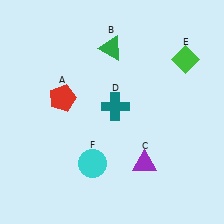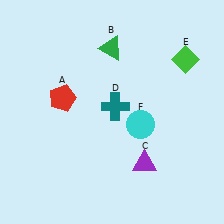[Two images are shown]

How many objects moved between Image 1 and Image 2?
1 object moved between the two images.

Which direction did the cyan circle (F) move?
The cyan circle (F) moved right.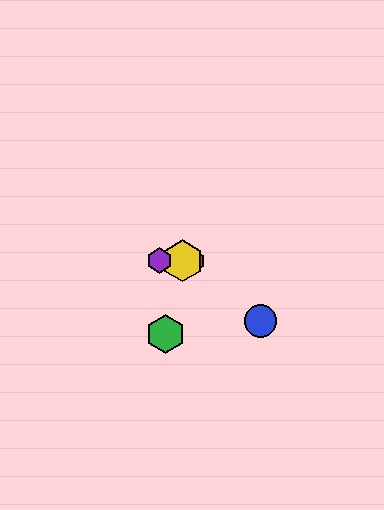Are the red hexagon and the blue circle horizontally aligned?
No, the red hexagon is at y≈261 and the blue circle is at y≈321.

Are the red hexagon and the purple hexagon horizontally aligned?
Yes, both are at y≈261.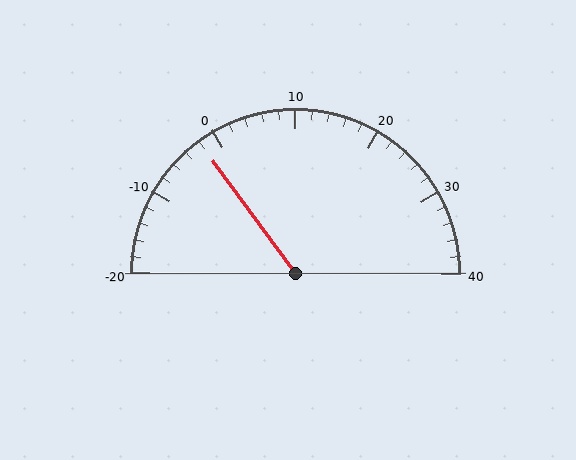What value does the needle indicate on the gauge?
The needle indicates approximately -2.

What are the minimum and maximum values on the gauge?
The gauge ranges from -20 to 40.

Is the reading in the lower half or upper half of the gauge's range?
The reading is in the lower half of the range (-20 to 40).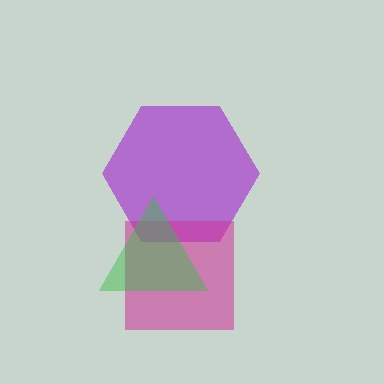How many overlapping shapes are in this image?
There are 3 overlapping shapes in the image.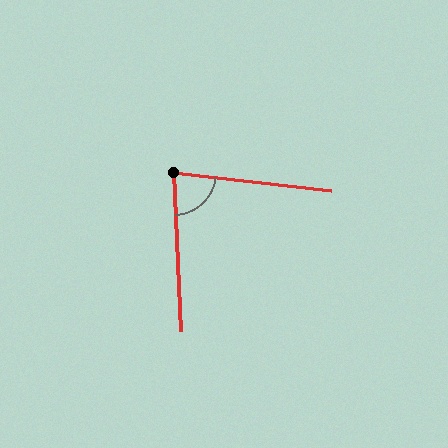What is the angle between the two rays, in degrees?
Approximately 81 degrees.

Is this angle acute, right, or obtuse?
It is acute.